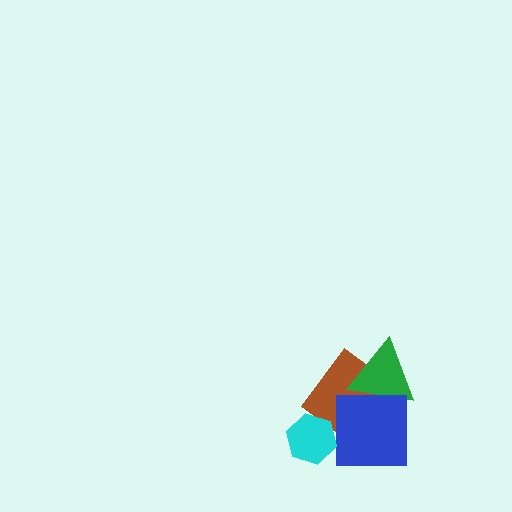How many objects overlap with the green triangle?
2 objects overlap with the green triangle.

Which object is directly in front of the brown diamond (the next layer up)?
The green triangle is directly in front of the brown diamond.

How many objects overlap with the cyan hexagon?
0 objects overlap with the cyan hexagon.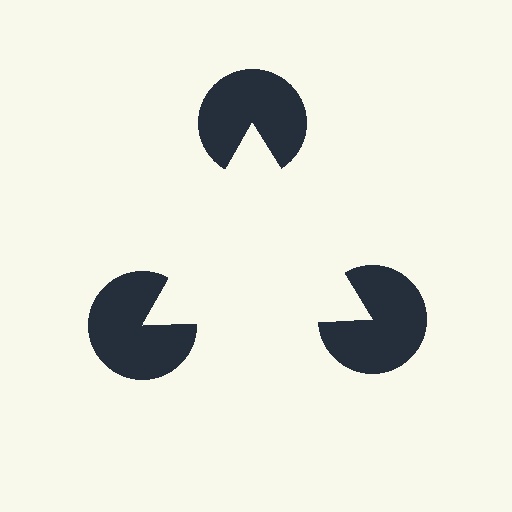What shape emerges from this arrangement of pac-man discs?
An illusory triangle — its edges are inferred from the aligned wedge cuts in the pac-man discs, not physically drawn.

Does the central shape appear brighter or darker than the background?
It typically appears slightly brighter than the background, even though no actual brightness change is drawn.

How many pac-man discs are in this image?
There are 3 — one at each vertex of the illusory triangle.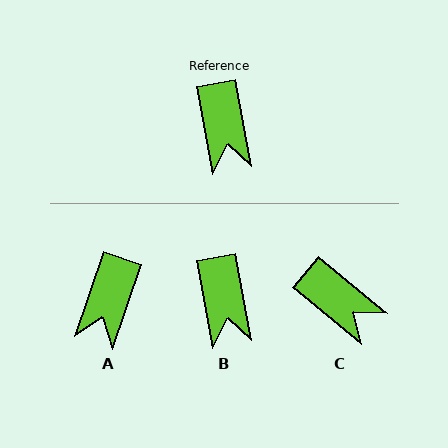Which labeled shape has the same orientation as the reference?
B.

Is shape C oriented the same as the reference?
No, it is off by about 40 degrees.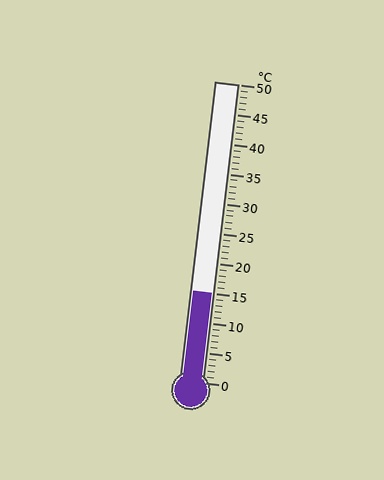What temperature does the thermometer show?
The thermometer shows approximately 15°C.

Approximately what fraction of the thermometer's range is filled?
The thermometer is filled to approximately 30% of its range.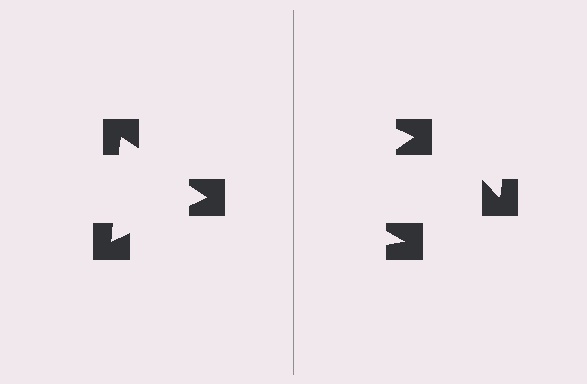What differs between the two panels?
The notched squares are positioned identically on both sides; only the wedge orientations differ. On the left they align to a triangle; on the right they are misaligned.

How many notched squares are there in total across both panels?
6 — 3 on each side.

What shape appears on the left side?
An illusory triangle.